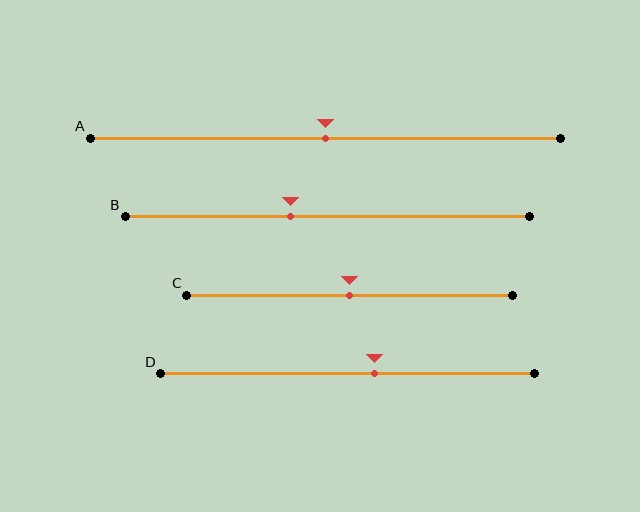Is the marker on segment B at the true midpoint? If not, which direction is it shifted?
No, the marker on segment B is shifted to the left by about 9% of the segment length.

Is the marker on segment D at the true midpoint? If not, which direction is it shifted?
No, the marker on segment D is shifted to the right by about 7% of the segment length.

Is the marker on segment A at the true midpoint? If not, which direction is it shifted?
Yes, the marker on segment A is at the true midpoint.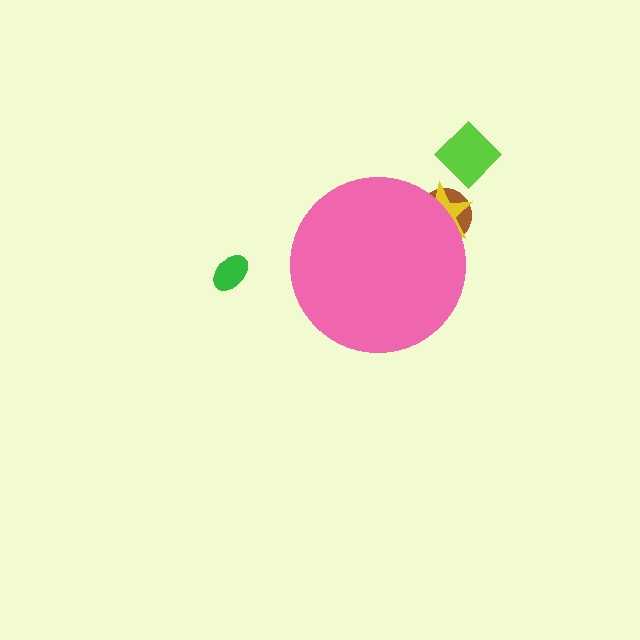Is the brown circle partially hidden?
Yes, the brown circle is partially hidden behind the pink circle.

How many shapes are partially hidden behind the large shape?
2 shapes are partially hidden.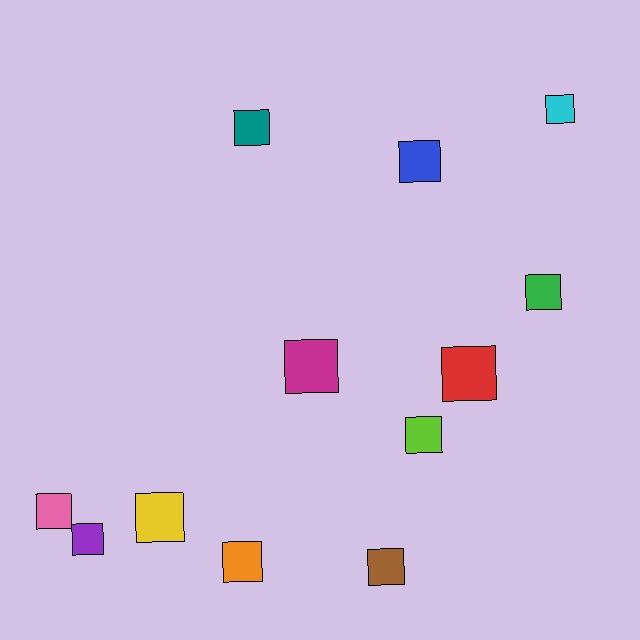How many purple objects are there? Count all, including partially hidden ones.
There is 1 purple object.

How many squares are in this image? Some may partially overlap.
There are 12 squares.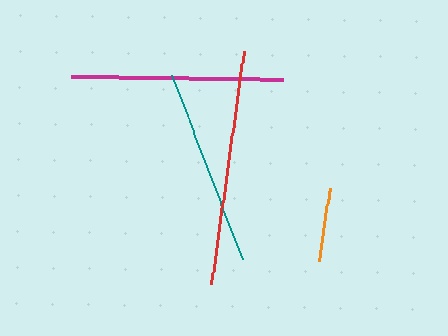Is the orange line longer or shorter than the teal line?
The teal line is longer than the orange line.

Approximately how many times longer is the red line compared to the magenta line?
The red line is approximately 1.1 times the length of the magenta line.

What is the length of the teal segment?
The teal segment is approximately 197 pixels long.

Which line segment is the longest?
The red line is the longest at approximately 234 pixels.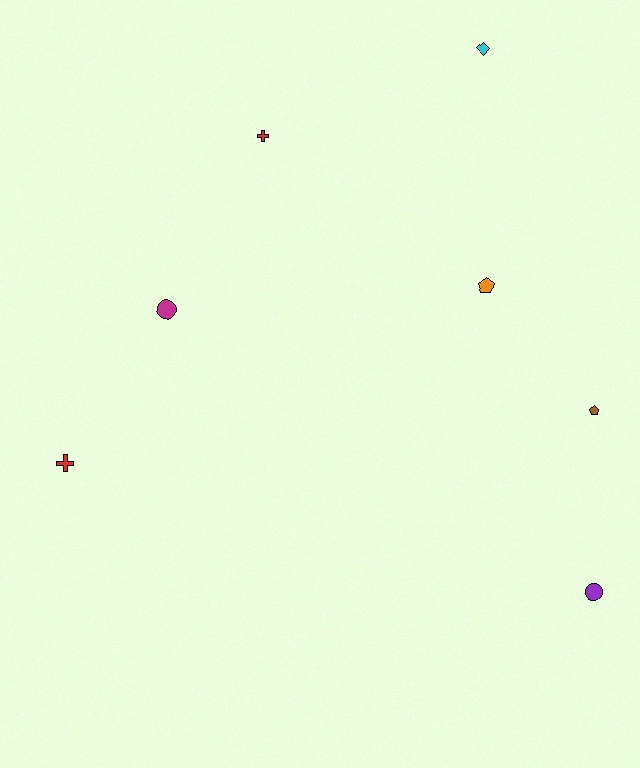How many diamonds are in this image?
There is 1 diamond.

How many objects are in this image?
There are 7 objects.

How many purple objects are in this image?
There is 1 purple object.